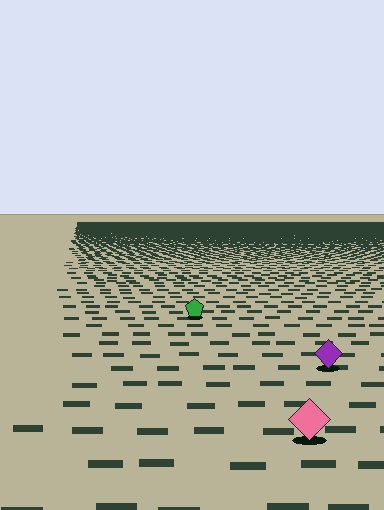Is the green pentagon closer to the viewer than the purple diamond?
No. The purple diamond is closer — you can tell from the texture gradient: the ground texture is coarser near it.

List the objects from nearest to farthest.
From nearest to farthest: the pink diamond, the purple diamond, the green pentagon.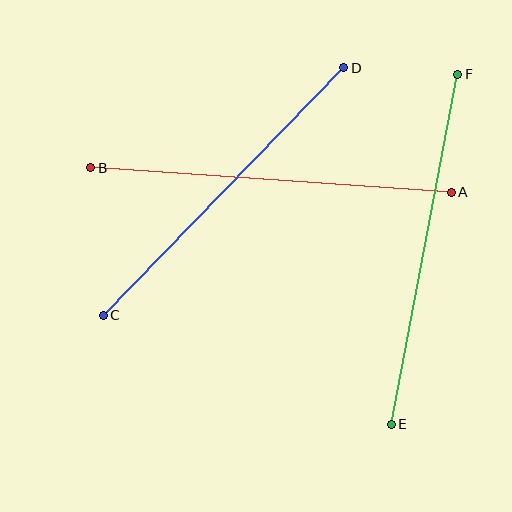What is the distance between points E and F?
The distance is approximately 356 pixels.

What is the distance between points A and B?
The distance is approximately 361 pixels.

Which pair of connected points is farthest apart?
Points A and B are farthest apart.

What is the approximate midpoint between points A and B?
The midpoint is at approximately (271, 180) pixels.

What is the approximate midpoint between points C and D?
The midpoint is at approximately (224, 192) pixels.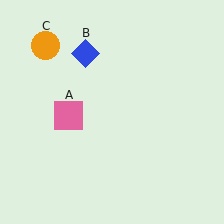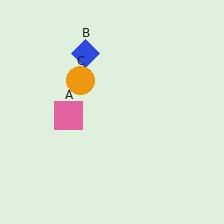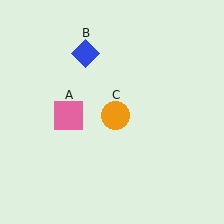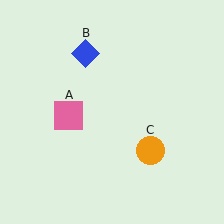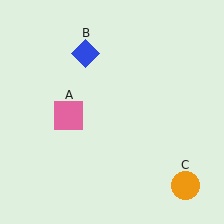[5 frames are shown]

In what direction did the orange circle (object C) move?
The orange circle (object C) moved down and to the right.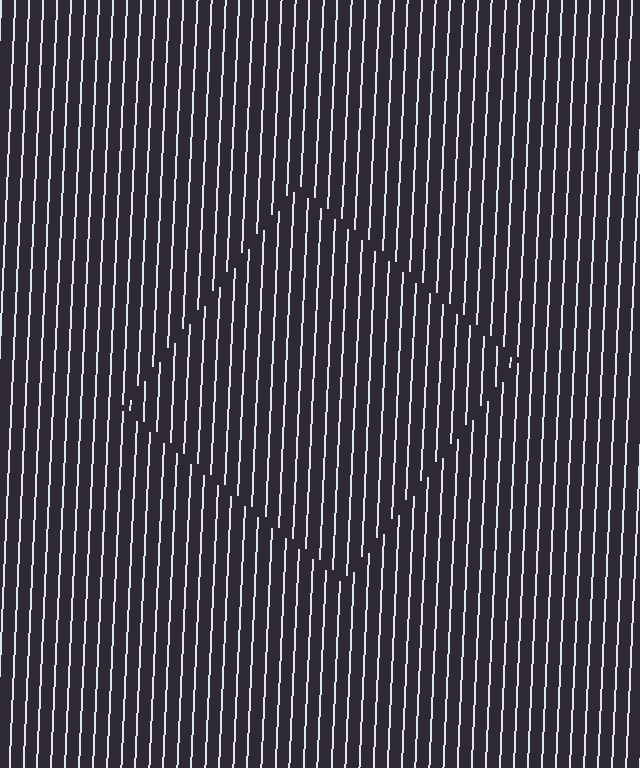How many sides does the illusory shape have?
4 sides — the line-ends trace a square.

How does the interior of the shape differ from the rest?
The interior of the shape contains the same grating, shifted by half a period — the contour is defined by the phase discontinuity where line-ends from the inner and outer gratings abut.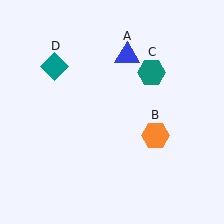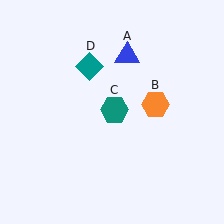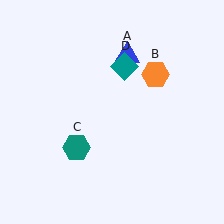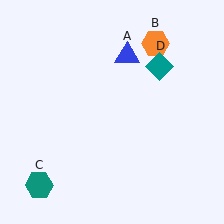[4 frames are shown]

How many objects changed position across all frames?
3 objects changed position: orange hexagon (object B), teal hexagon (object C), teal diamond (object D).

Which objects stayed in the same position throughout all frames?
Blue triangle (object A) remained stationary.